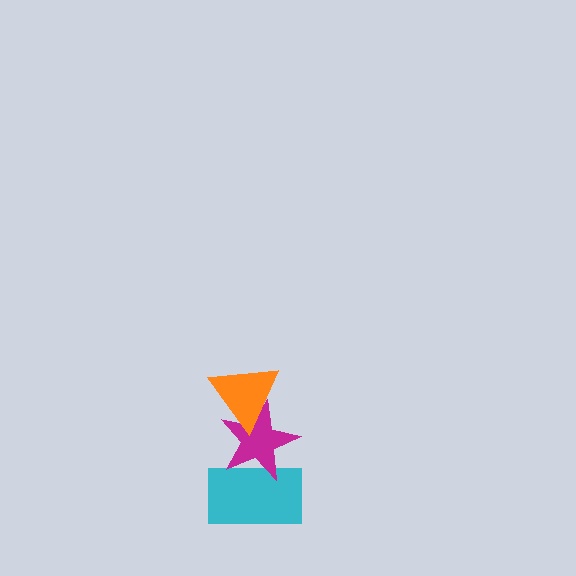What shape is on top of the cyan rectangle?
The magenta star is on top of the cyan rectangle.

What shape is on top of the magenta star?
The orange triangle is on top of the magenta star.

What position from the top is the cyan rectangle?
The cyan rectangle is 3rd from the top.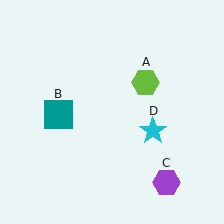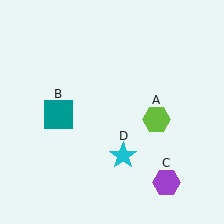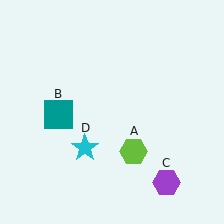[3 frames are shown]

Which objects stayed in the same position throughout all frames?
Teal square (object B) and purple hexagon (object C) remained stationary.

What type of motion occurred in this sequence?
The lime hexagon (object A), cyan star (object D) rotated clockwise around the center of the scene.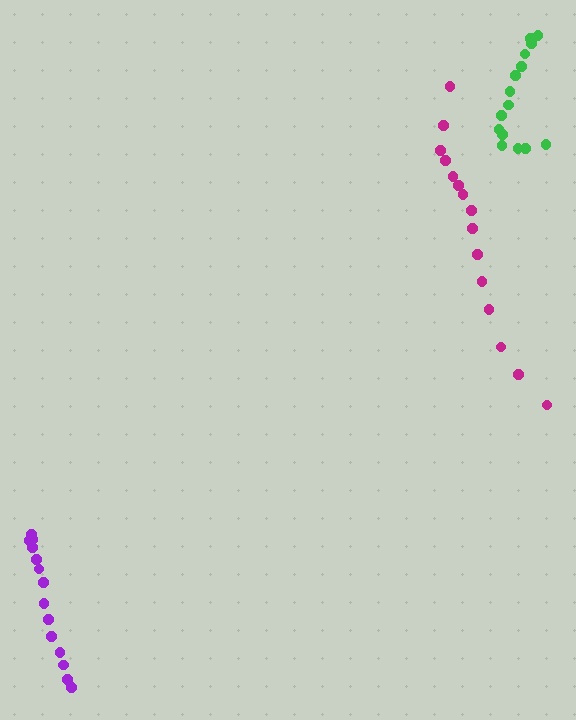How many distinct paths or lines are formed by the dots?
There are 3 distinct paths.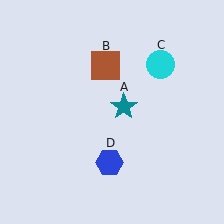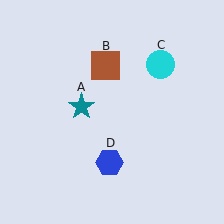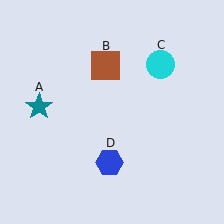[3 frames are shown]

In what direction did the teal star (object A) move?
The teal star (object A) moved left.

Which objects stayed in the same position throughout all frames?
Brown square (object B) and cyan circle (object C) and blue hexagon (object D) remained stationary.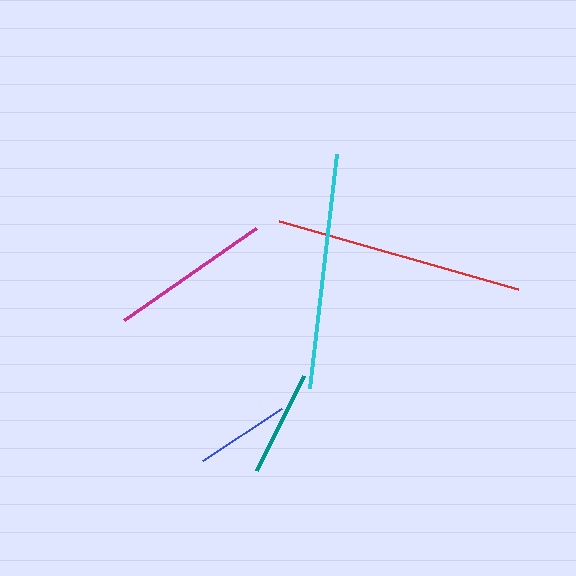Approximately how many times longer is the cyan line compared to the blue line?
The cyan line is approximately 2.5 times the length of the blue line.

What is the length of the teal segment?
The teal segment is approximately 106 pixels long.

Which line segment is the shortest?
The blue line is the shortest at approximately 95 pixels.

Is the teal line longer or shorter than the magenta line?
The magenta line is longer than the teal line.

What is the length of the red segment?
The red segment is approximately 249 pixels long.